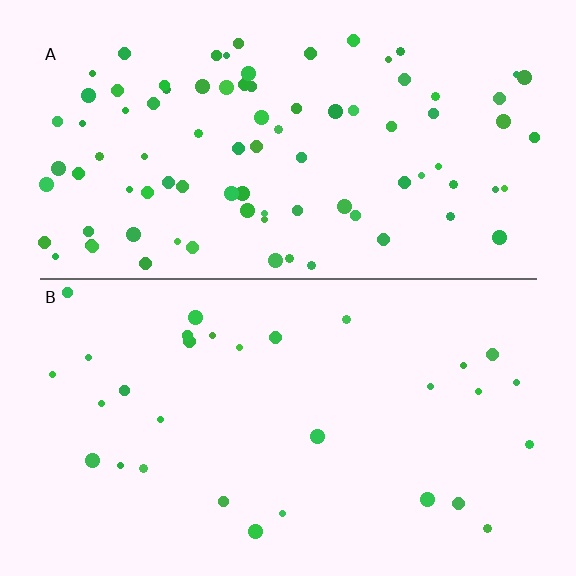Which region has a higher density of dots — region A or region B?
A (the top).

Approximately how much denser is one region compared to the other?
Approximately 2.9× — region A over region B.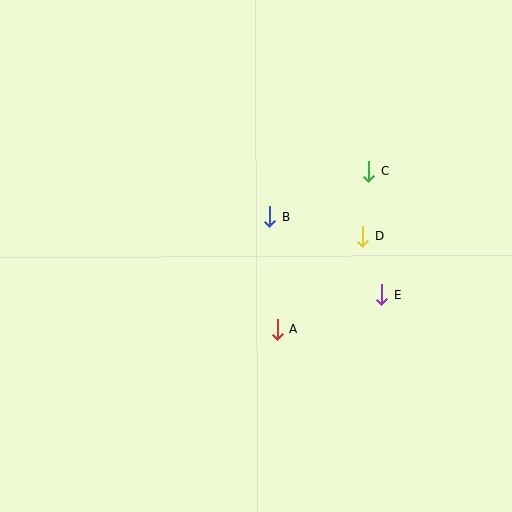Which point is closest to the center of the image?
Point B at (269, 217) is closest to the center.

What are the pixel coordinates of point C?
Point C is at (368, 172).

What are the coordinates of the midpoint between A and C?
The midpoint between A and C is at (323, 250).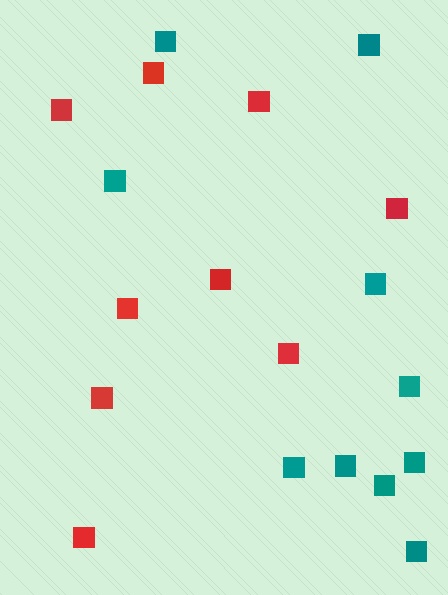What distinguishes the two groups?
There are 2 groups: one group of red squares (9) and one group of teal squares (10).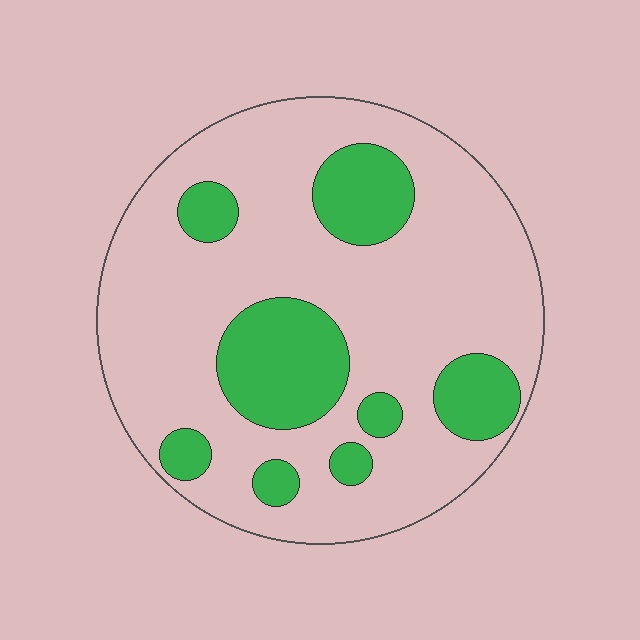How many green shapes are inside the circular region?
8.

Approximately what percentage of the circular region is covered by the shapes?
Approximately 25%.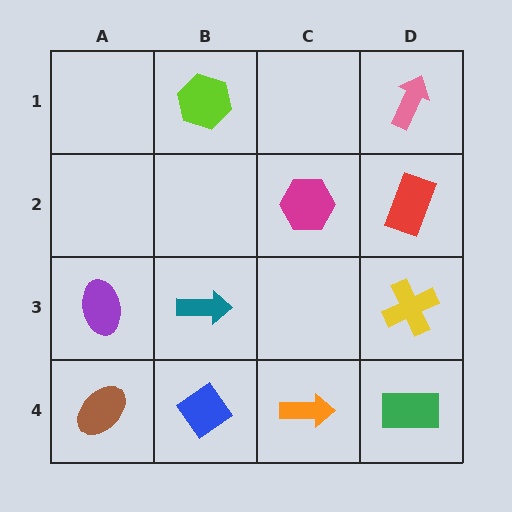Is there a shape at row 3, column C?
No, that cell is empty.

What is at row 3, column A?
A purple ellipse.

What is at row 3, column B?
A teal arrow.